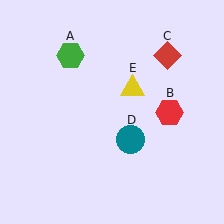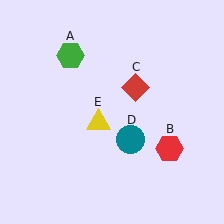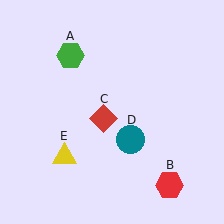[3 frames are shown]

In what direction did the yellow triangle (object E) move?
The yellow triangle (object E) moved down and to the left.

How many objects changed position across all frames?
3 objects changed position: red hexagon (object B), red diamond (object C), yellow triangle (object E).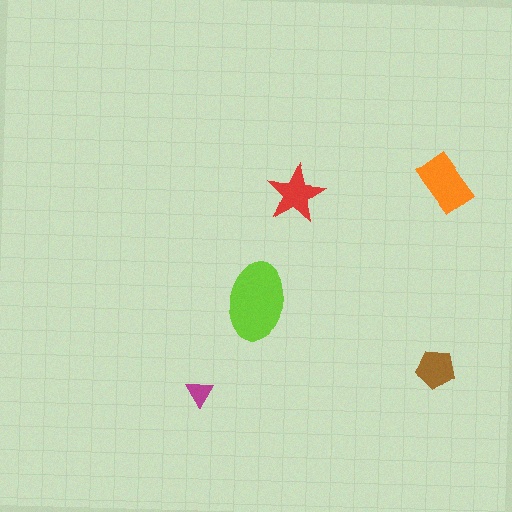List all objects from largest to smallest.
The lime ellipse, the orange rectangle, the red star, the brown pentagon, the magenta triangle.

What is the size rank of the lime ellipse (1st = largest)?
1st.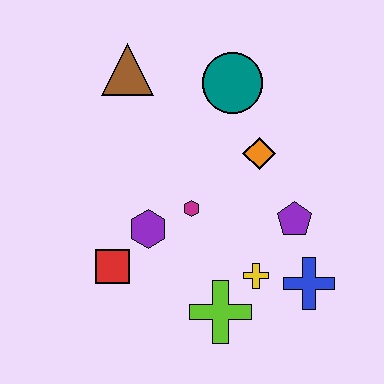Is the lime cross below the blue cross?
Yes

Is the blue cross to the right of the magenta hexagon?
Yes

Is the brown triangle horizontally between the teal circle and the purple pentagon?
No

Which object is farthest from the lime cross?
The brown triangle is farthest from the lime cross.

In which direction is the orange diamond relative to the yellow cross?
The orange diamond is above the yellow cross.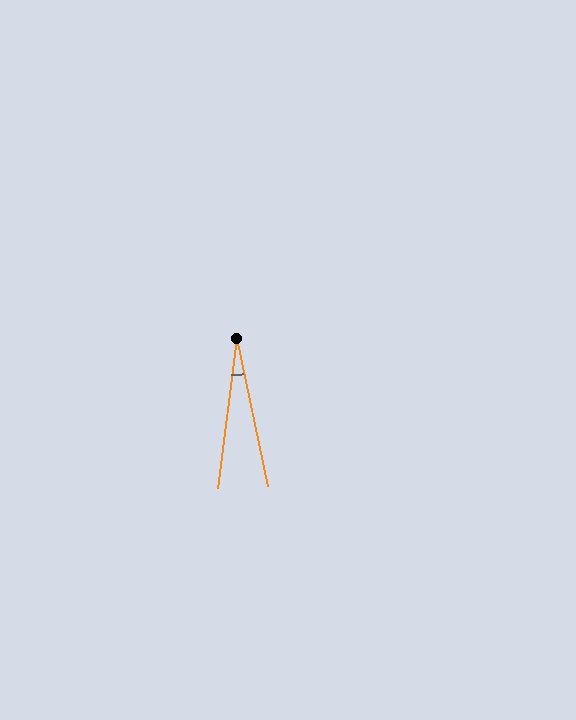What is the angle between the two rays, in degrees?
Approximately 19 degrees.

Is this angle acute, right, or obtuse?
It is acute.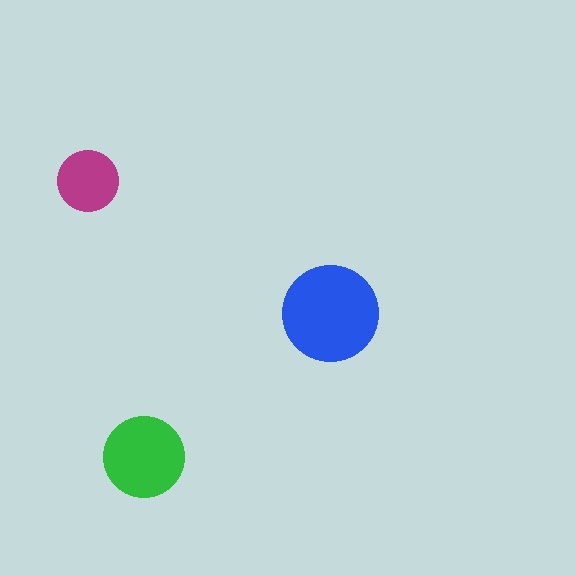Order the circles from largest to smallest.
the blue one, the green one, the magenta one.